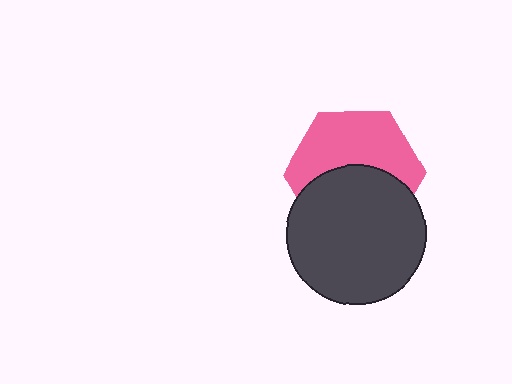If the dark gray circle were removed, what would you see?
You would see the complete pink hexagon.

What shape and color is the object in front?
The object in front is a dark gray circle.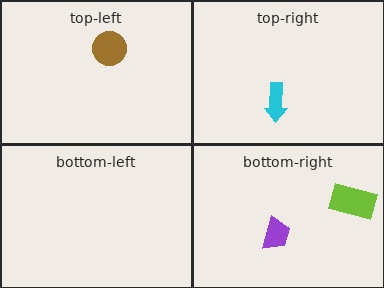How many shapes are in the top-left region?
1.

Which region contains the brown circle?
The top-left region.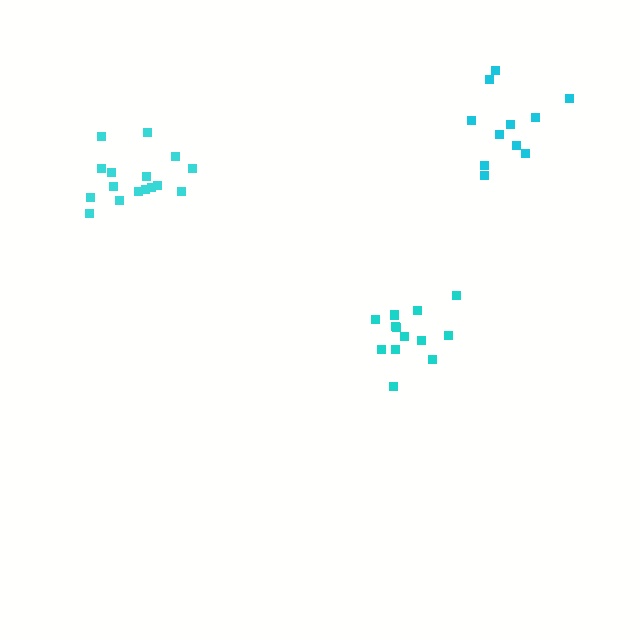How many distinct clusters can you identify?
There are 3 distinct clusters.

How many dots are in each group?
Group 1: 16 dots, Group 2: 11 dots, Group 3: 13 dots (40 total).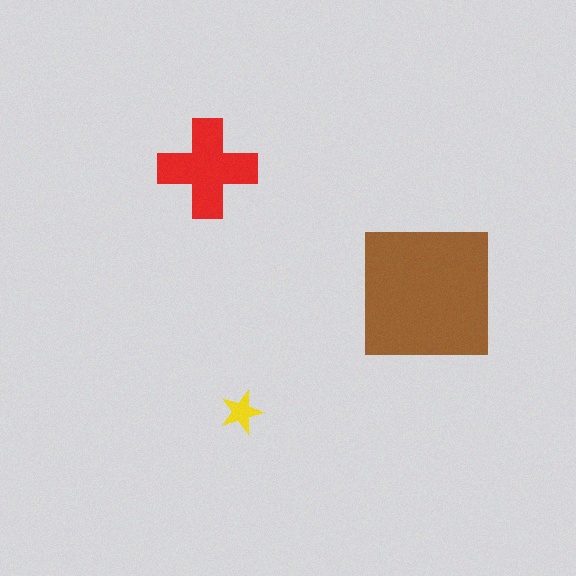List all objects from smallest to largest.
The yellow star, the red cross, the brown square.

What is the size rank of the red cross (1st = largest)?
2nd.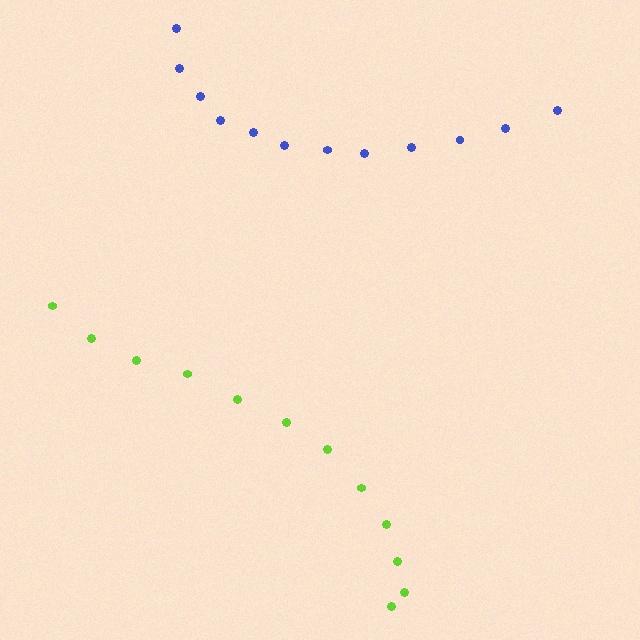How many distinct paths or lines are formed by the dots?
There are 2 distinct paths.